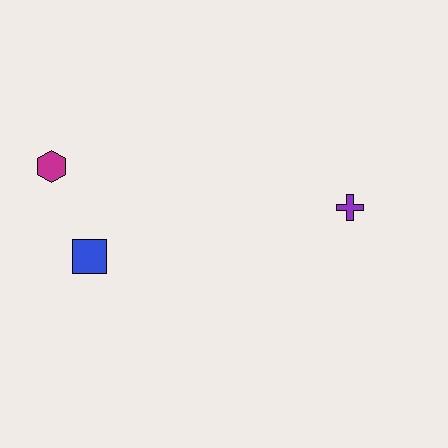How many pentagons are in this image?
There are no pentagons.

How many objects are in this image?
There are 3 objects.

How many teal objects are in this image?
There are no teal objects.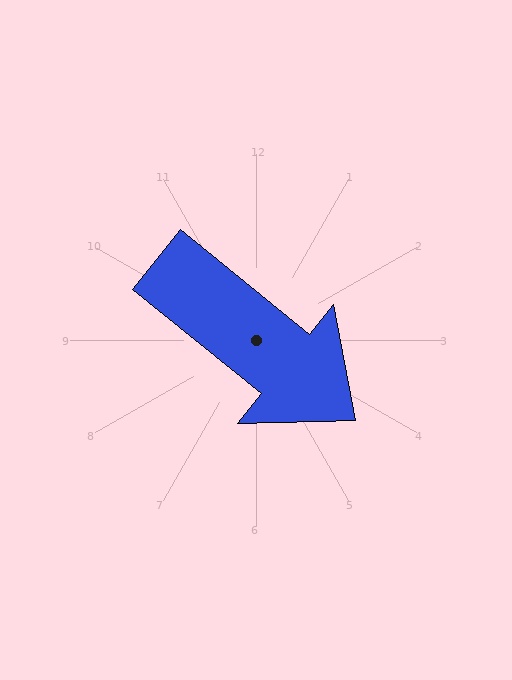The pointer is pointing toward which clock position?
Roughly 4 o'clock.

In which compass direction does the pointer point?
Southeast.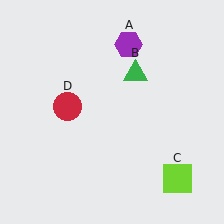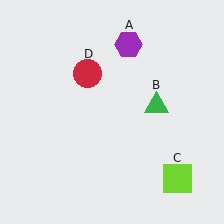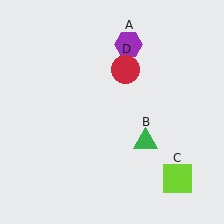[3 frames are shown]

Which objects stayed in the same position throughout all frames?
Purple hexagon (object A) and lime square (object C) remained stationary.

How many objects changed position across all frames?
2 objects changed position: green triangle (object B), red circle (object D).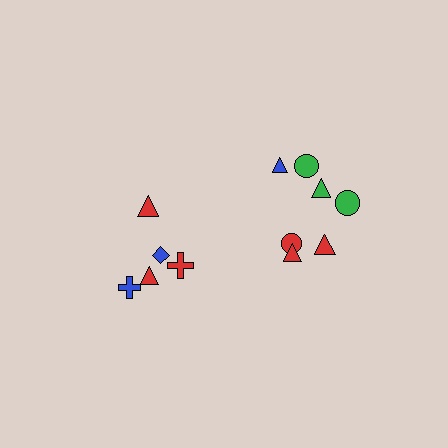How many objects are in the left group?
There are 5 objects.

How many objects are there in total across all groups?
There are 12 objects.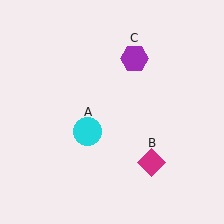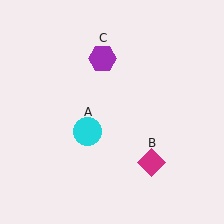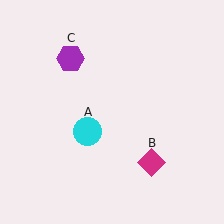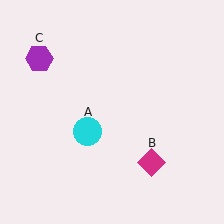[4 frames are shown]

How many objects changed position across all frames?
1 object changed position: purple hexagon (object C).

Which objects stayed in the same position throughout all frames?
Cyan circle (object A) and magenta diamond (object B) remained stationary.